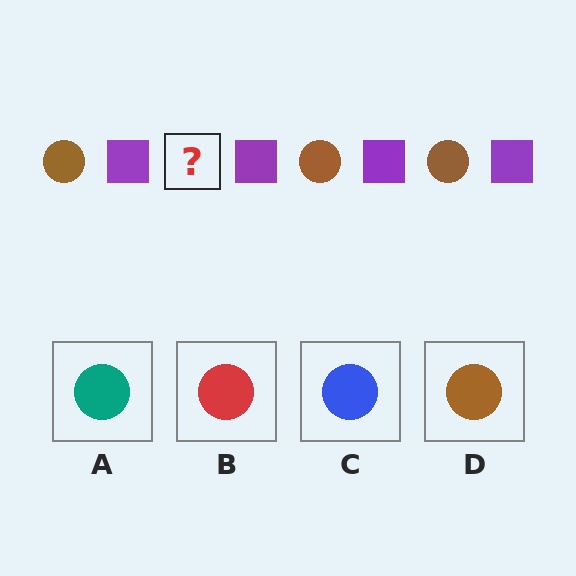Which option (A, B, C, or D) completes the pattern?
D.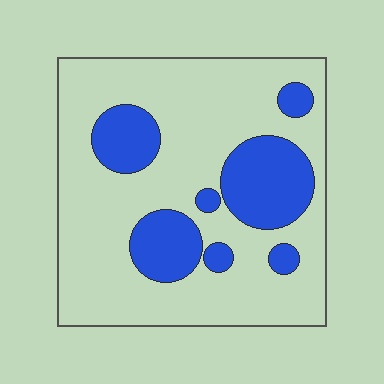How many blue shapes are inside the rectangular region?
7.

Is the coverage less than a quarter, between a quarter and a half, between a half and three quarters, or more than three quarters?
Between a quarter and a half.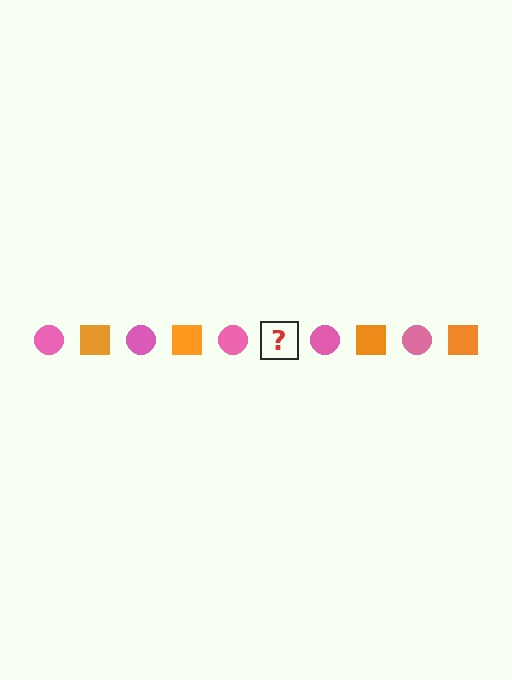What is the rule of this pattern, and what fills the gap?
The rule is that the pattern alternates between pink circle and orange square. The gap should be filled with an orange square.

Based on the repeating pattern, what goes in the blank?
The blank should be an orange square.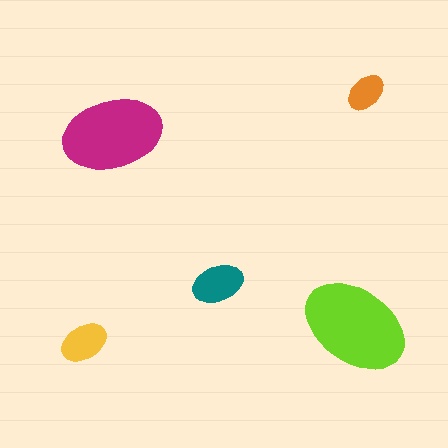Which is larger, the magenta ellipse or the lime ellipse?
The lime one.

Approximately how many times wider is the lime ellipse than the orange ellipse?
About 2.5 times wider.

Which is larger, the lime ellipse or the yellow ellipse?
The lime one.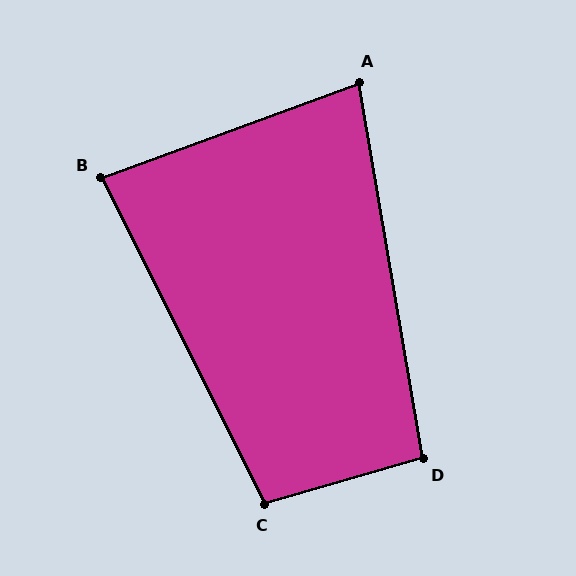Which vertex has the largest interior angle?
C, at approximately 101 degrees.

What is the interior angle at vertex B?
Approximately 83 degrees (acute).